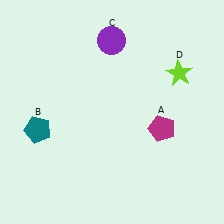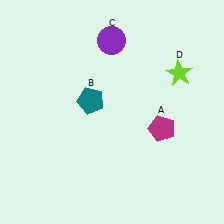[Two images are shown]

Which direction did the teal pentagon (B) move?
The teal pentagon (B) moved right.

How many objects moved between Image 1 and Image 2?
1 object moved between the two images.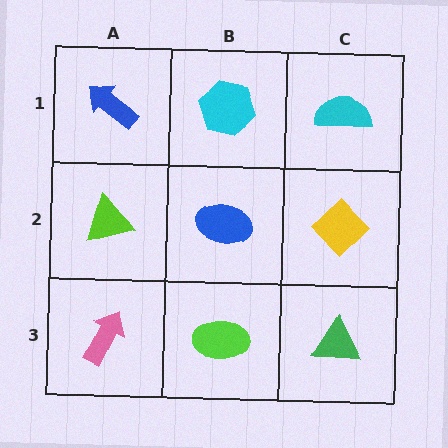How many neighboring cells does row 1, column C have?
2.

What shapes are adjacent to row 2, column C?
A cyan semicircle (row 1, column C), a green triangle (row 3, column C), a blue ellipse (row 2, column B).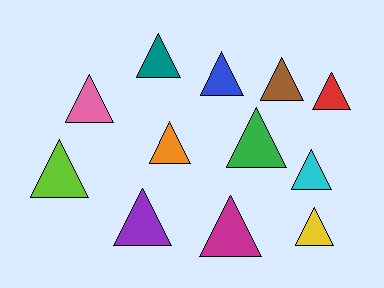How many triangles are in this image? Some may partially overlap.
There are 12 triangles.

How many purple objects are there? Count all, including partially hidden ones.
There is 1 purple object.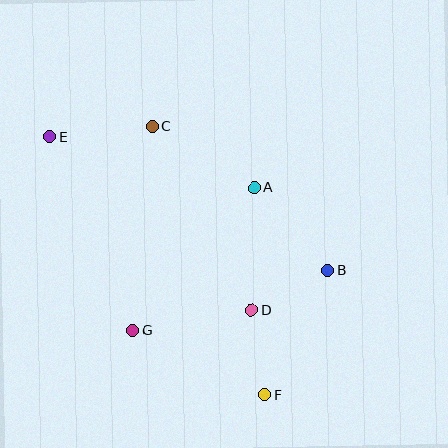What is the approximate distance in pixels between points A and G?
The distance between A and G is approximately 188 pixels.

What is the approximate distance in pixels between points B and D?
The distance between B and D is approximately 86 pixels.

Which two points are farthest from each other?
Points E and F are farthest from each other.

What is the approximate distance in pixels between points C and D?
The distance between C and D is approximately 209 pixels.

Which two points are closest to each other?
Points D and F are closest to each other.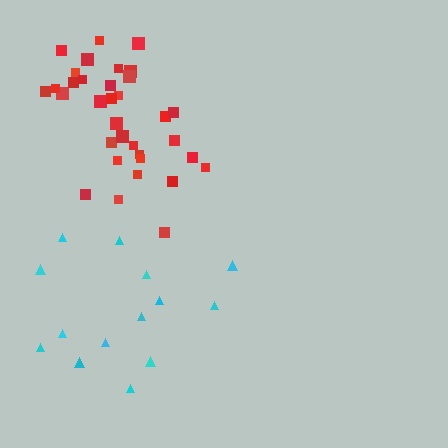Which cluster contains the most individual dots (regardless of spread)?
Red (34).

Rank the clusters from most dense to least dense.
red, cyan.